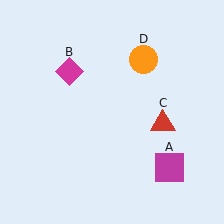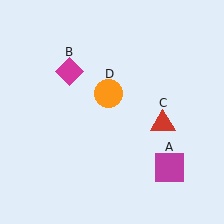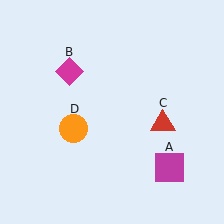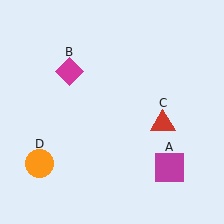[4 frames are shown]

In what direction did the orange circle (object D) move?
The orange circle (object D) moved down and to the left.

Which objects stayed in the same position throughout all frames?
Magenta square (object A) and magenta diamond (object B) and red triangle (object C) remained stationary.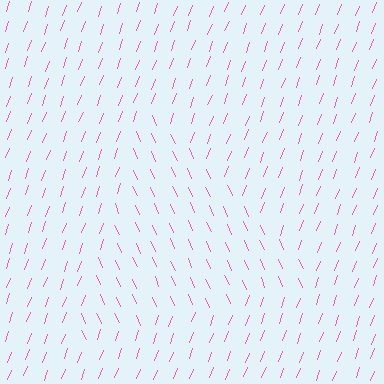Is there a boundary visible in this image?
Yes, there is a texture boundary formed by a change in line orientation.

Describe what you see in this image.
The image is filled with small pink line segments. A triangle region in the image has lines oriented differently from the surrounding lines, creating a visible texture boundary.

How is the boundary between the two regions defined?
The boundary is defined purely by a change in line orientation (approximately 45 degrees difference). All lines are the same color and thickness.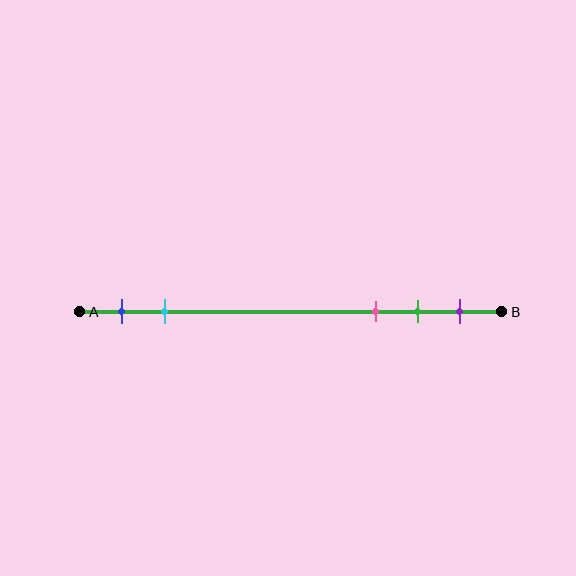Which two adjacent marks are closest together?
The green and purple marks are the closest adjacent pair.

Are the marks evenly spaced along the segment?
No, the marks are not evenly spaced.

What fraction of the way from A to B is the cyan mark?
The cyan mark is approximately 20% (0.2) of the way from A to B.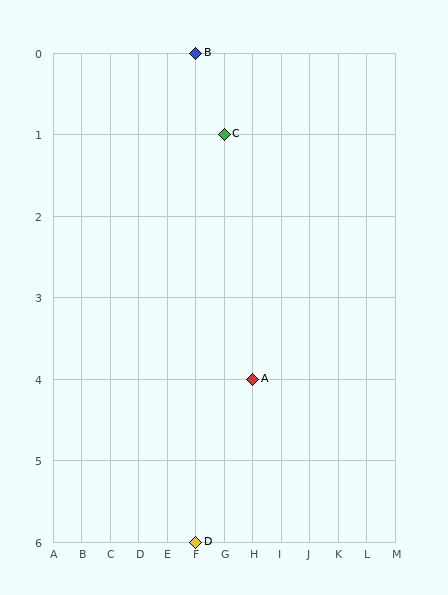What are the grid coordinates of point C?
Point C is at grid coordinates (G, 1).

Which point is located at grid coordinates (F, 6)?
Point D is at (F, 6).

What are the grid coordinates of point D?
Point D is at grid coordinates (F, 6).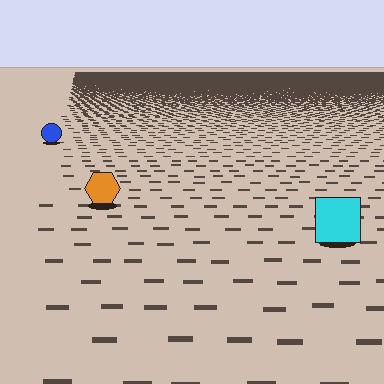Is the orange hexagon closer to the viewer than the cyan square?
No. The cyan square is closer — you can tell from the texture gradient: the ground texture is coarser near it.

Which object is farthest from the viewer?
The blue circle is farthest from the viewer. It appears smaller and the ground texture around it is denser.